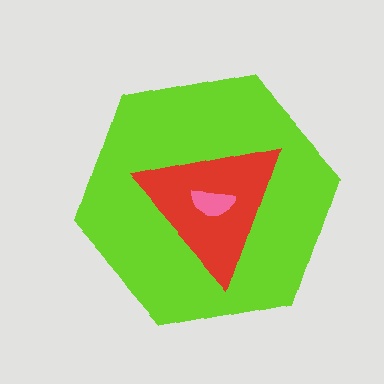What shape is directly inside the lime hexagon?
The red triangle.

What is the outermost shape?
The lime hexagon.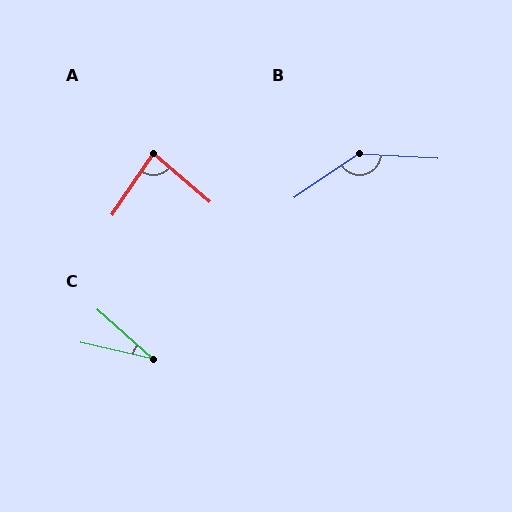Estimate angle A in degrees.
Approximately 84 degrees.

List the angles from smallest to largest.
C (28°), A (84°), B (142°).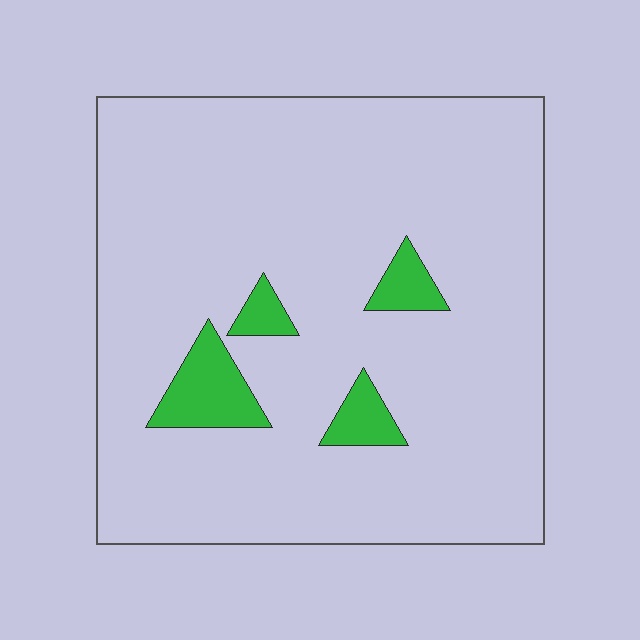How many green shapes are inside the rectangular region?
4.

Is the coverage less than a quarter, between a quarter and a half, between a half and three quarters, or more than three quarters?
Less than a quarter.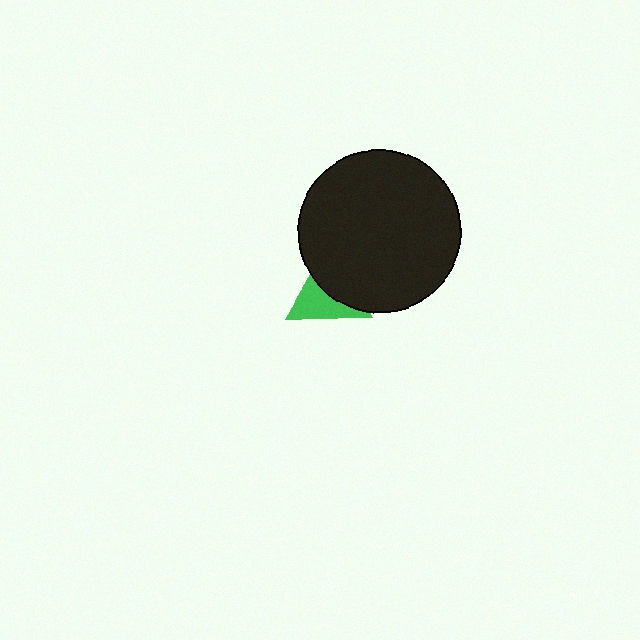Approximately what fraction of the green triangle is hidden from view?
Roughly 50% of the green triangle is hidden behind the black circle.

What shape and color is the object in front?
The object in front is a black circle.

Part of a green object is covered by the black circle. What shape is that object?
It is a triangle.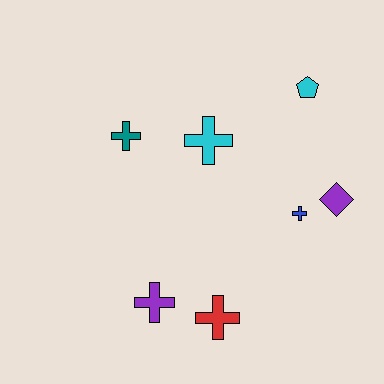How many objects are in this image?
There are 7 objects.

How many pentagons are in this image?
There is 1 pentagon.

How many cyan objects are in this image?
There are 2 cyan objects.